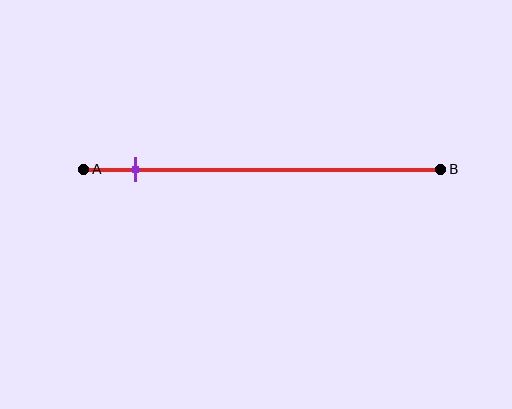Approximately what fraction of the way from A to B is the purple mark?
The purple mark is approximately 15% of the way from A to B.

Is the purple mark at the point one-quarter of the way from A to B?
No, the mark is at about 15% from A, not at the 25% one-quarter point.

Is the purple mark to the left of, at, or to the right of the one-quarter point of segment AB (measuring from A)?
The purple mark is to the left of the one-quarter point of segment AB.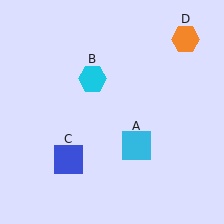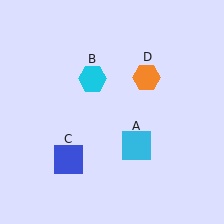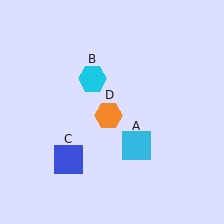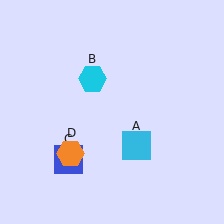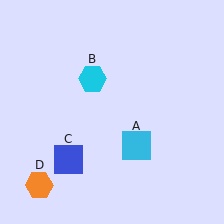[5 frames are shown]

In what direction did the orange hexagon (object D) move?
The orange hexagon (object D) moved down and to the left.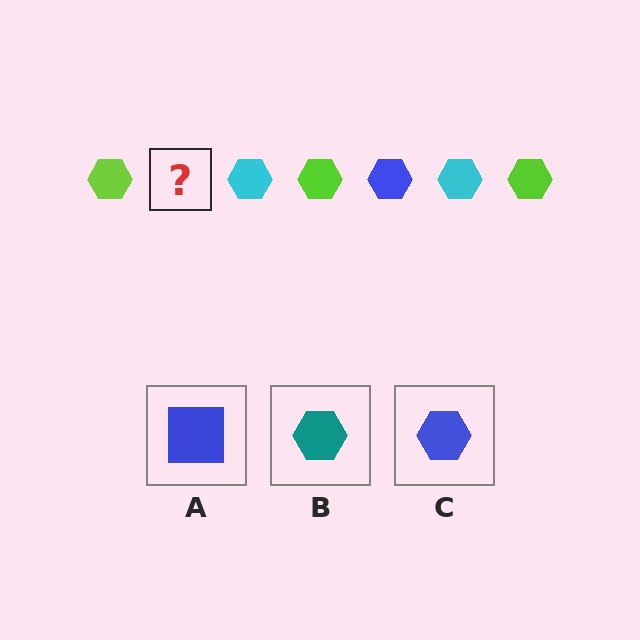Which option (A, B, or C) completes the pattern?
C.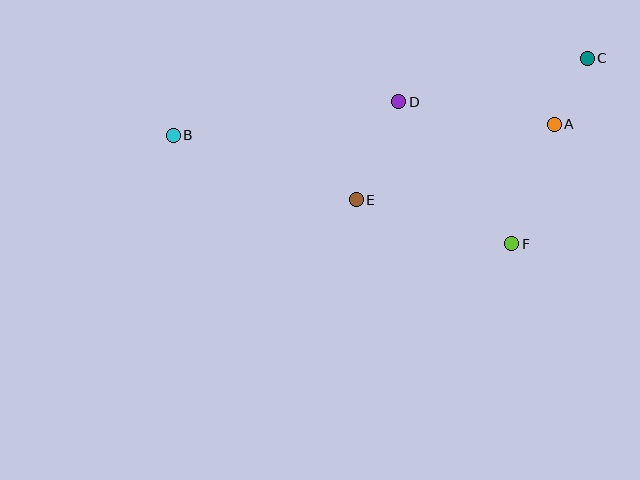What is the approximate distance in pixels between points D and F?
The distance between D and F is approximately 181 pixels.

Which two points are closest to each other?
Points A and C are closest to each other.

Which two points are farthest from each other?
Points B and C are farthest from each other.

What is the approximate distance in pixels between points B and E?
The distance between B and E is approximately 194 pixels.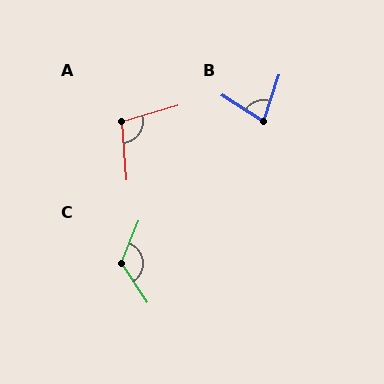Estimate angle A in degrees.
Approximately 102 degrees.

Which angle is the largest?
C, at approximately 125 degrees.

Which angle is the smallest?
B, at approximately 76 degrees.